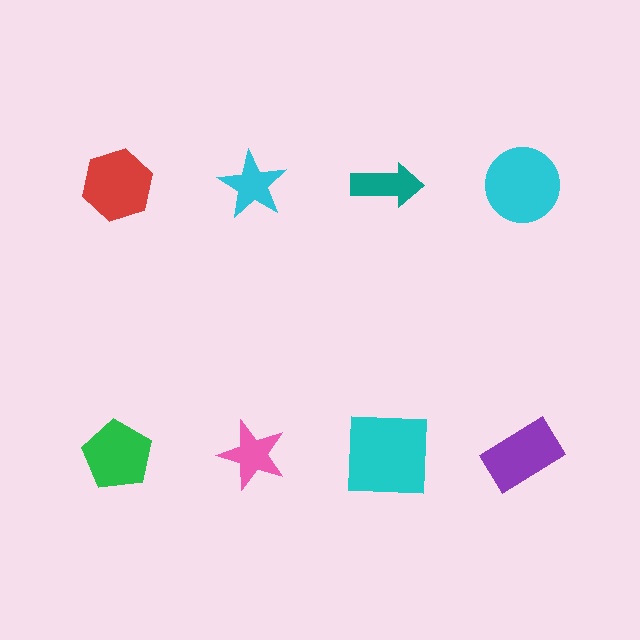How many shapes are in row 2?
4 shapes.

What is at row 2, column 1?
A green pentagon.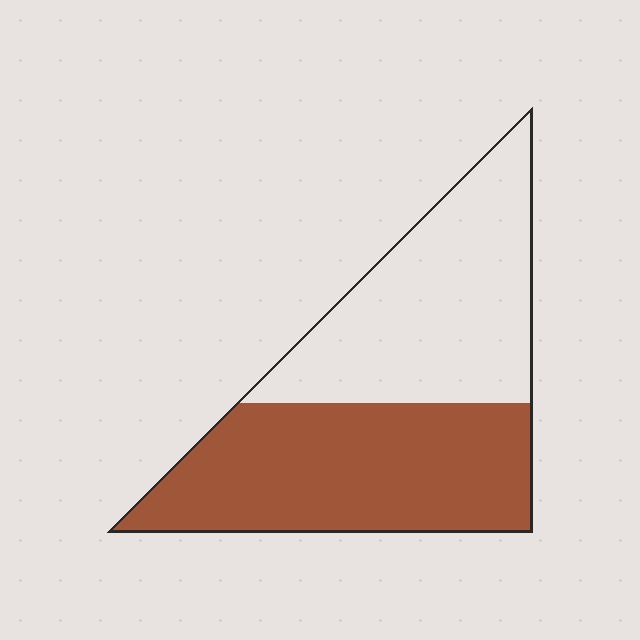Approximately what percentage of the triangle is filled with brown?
Approximately 50%.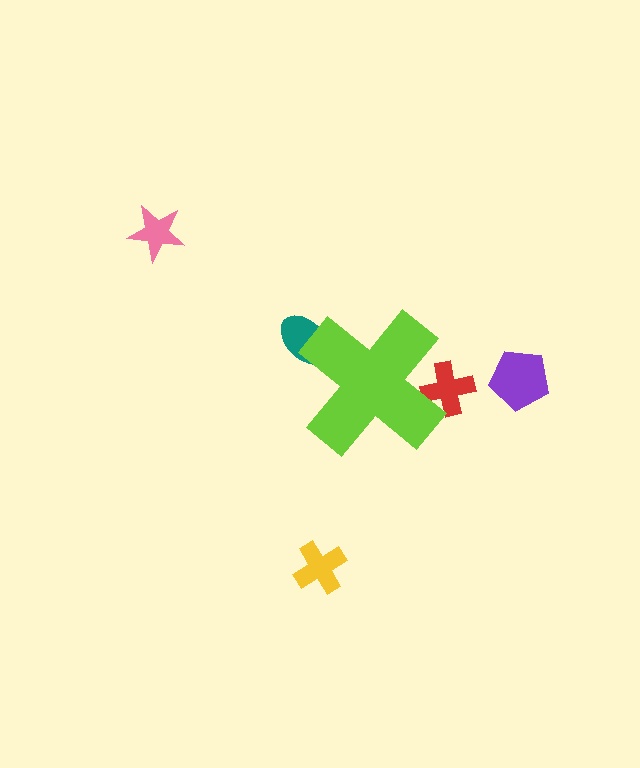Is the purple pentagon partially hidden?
No, the purple pentagon is fully visible.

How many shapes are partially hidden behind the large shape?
2 shapes are partially hidden.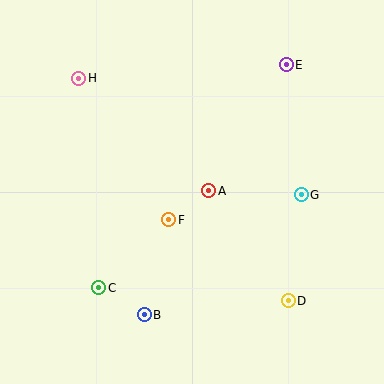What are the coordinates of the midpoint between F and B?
The midpoint between F and B is at (156, 267).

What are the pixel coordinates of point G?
Point G is at (301, 195).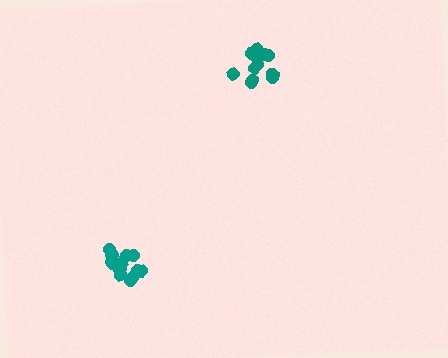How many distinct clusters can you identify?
There are 2 distinct clusters.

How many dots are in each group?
Group 1: 12 dots, Group 2: 13 dots (25 total).